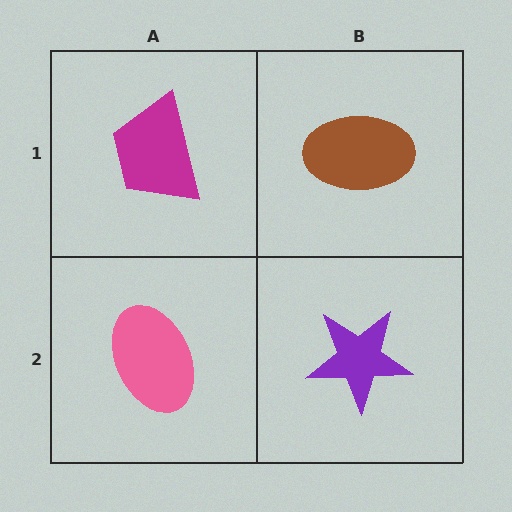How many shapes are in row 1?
2 shapes.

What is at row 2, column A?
A pink ellipse.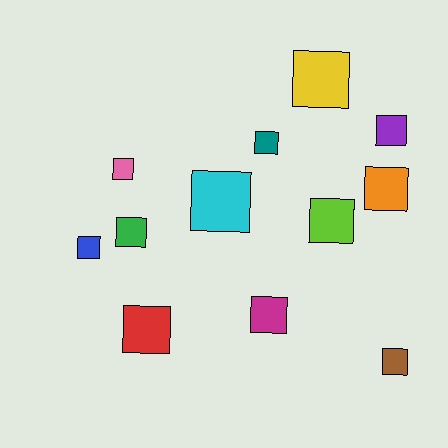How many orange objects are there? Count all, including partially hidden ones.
There is 1 orange object.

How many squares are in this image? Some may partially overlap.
There are 12 squares.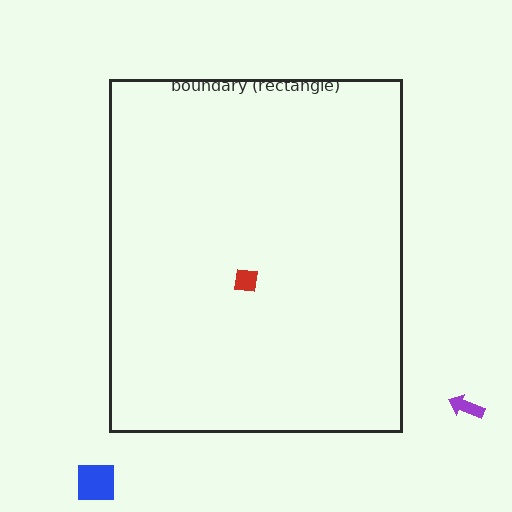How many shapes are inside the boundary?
1 inside, 2 outside.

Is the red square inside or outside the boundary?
Inside.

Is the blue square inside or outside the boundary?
Outside.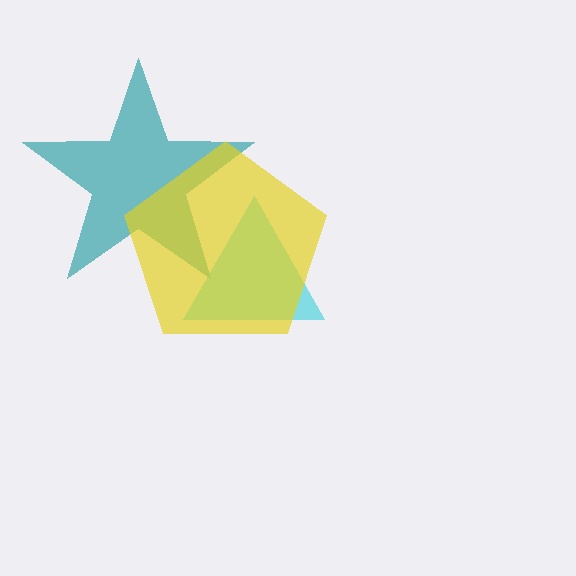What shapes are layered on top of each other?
The layered shapes are: a teal star, a cyan triangle, a yellow pentagon.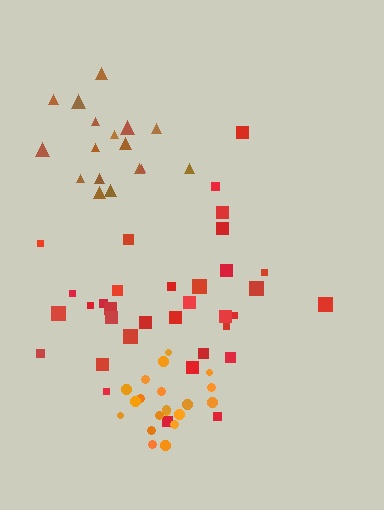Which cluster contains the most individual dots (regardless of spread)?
Red (34).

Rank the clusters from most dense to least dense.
orange, brown, red.